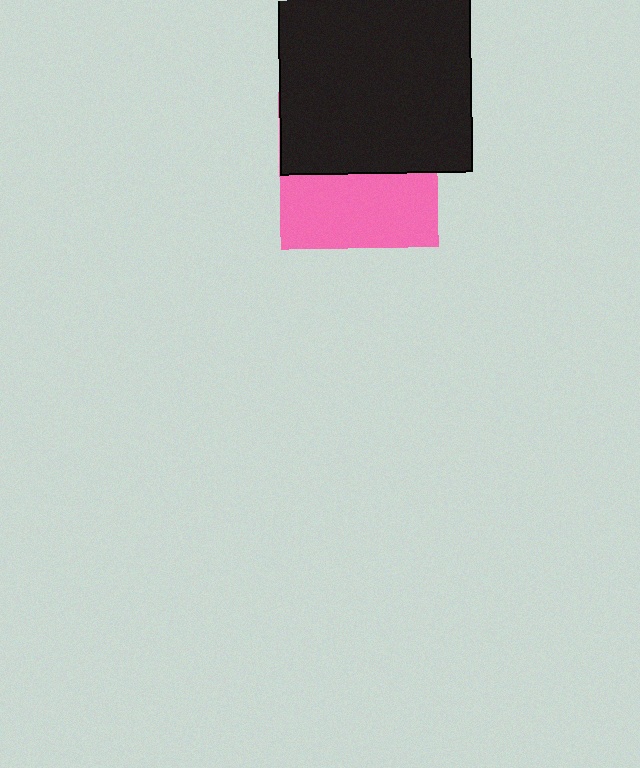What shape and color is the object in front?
The object in front is a black rectangle.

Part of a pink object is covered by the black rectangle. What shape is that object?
It is a square.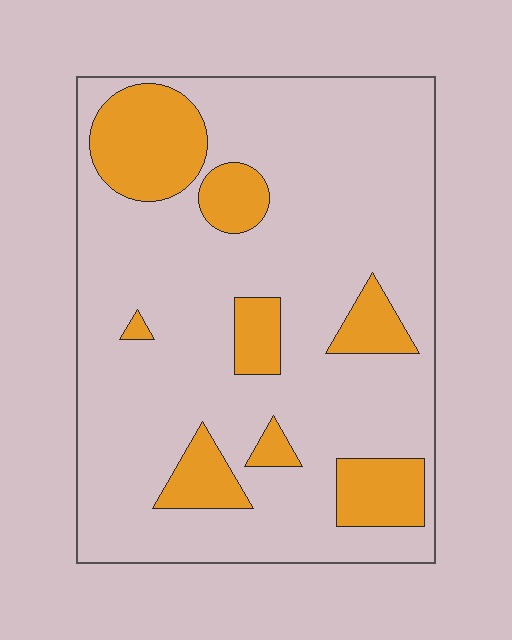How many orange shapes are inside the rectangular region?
8.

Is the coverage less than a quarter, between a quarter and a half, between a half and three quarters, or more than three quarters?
Less than a quarter.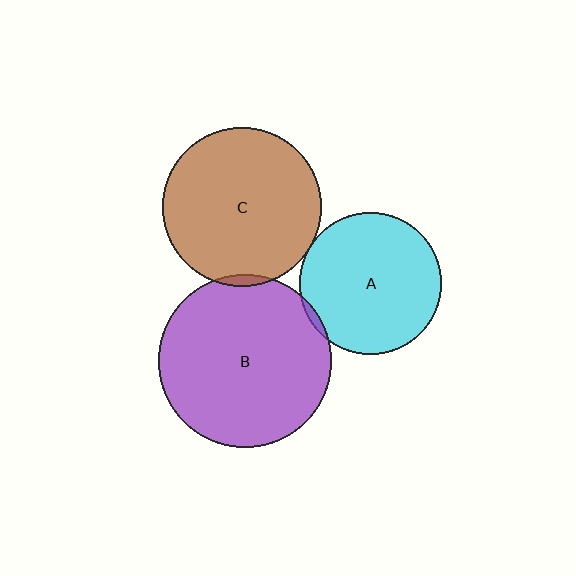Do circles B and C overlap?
Yes.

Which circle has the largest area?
Circle B (purple).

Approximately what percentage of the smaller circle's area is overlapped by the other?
Approximately 5%.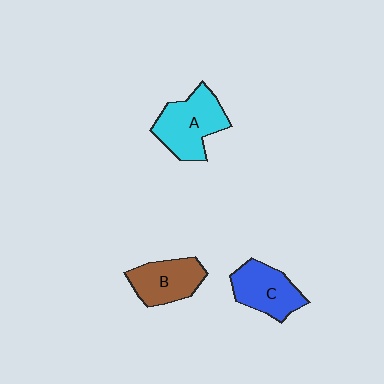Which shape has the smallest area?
Shape B (brown).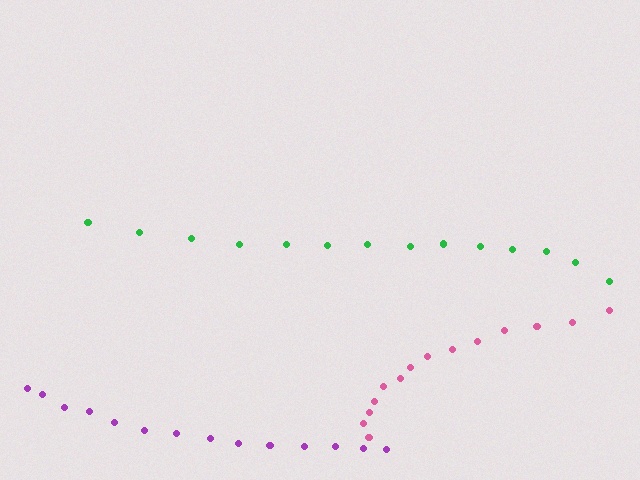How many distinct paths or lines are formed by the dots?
There are 3 distinct paths.